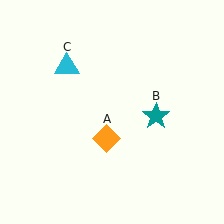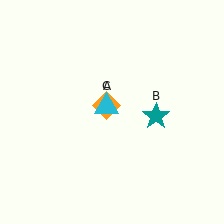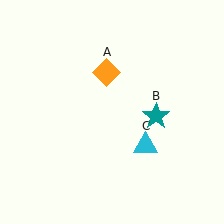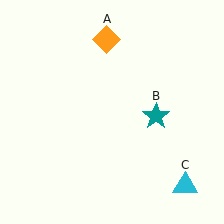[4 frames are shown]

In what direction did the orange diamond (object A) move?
The orange diamond (object A) moved up.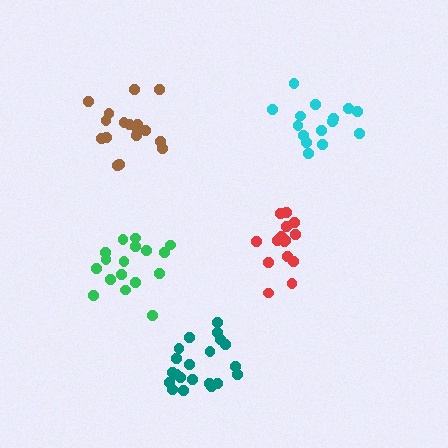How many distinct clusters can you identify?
There are 5 distinct clusters.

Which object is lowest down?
The teal cluster is bottommost.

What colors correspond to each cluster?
The clusters are colored: teal, red, cyan, green, brown.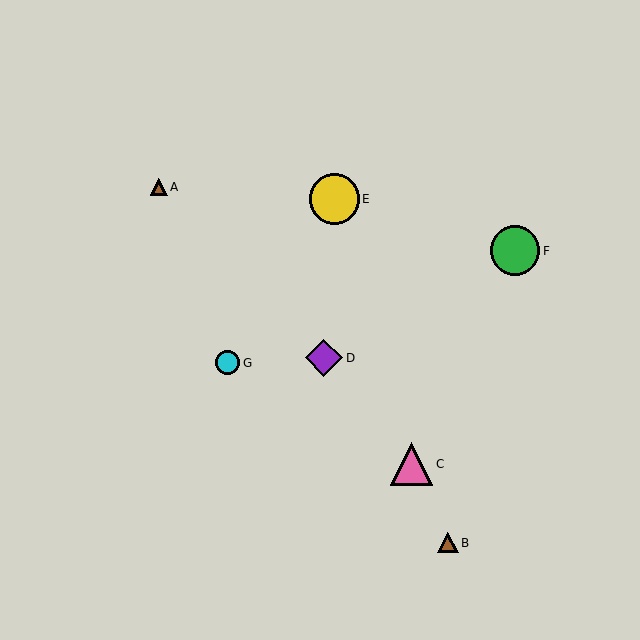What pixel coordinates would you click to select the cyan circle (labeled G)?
Click at (228, 363) to select the cyan circle G.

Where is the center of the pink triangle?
The center of the pink triangle is at (411, 464).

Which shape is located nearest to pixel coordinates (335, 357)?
The purple diamond (labeled D) at (324, 358) is nearest to that location.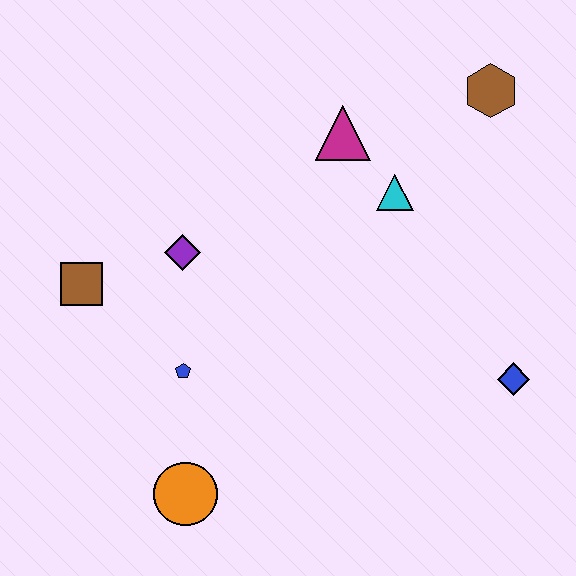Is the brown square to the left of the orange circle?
Yes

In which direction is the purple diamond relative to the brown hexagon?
The purple diamond is to the left of the brown hexagon.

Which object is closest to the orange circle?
The blue pentagon is closest to the orange circle.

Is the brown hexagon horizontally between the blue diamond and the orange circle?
Yes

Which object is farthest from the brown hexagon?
The orange circle is farthest from the brown hexagon.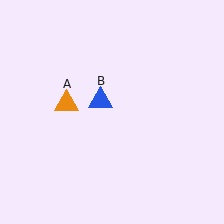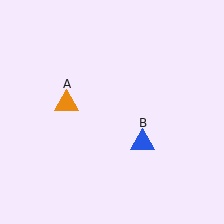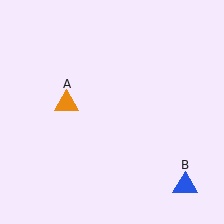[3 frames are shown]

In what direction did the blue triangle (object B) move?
The blue triangle (object B) moved down and to the right.